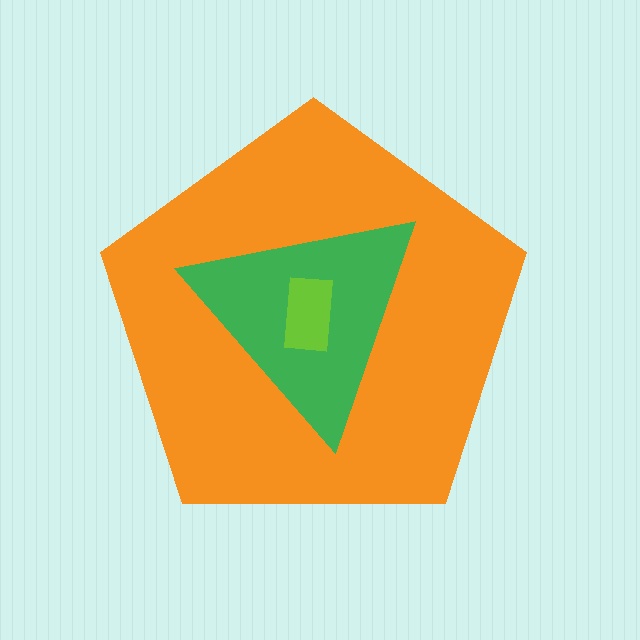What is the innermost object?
The lime rectangle.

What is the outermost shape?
The orange pentagon.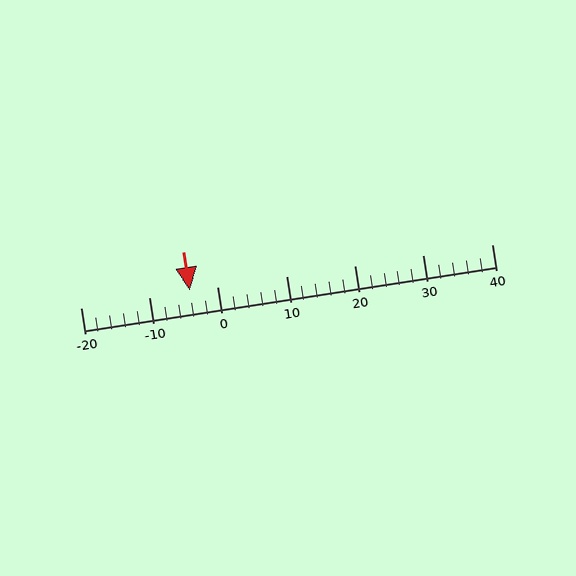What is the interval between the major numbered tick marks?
The major tick marks are spaced 10 units apart.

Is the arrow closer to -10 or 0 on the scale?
The arrow is closer to 0.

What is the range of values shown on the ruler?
The ruler shows values from -20 to 40.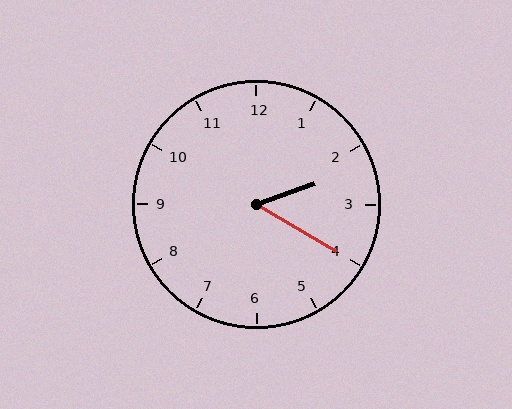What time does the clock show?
2:20.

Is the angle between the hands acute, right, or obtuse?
It is acute.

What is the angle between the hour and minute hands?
Approximately 50 degrees.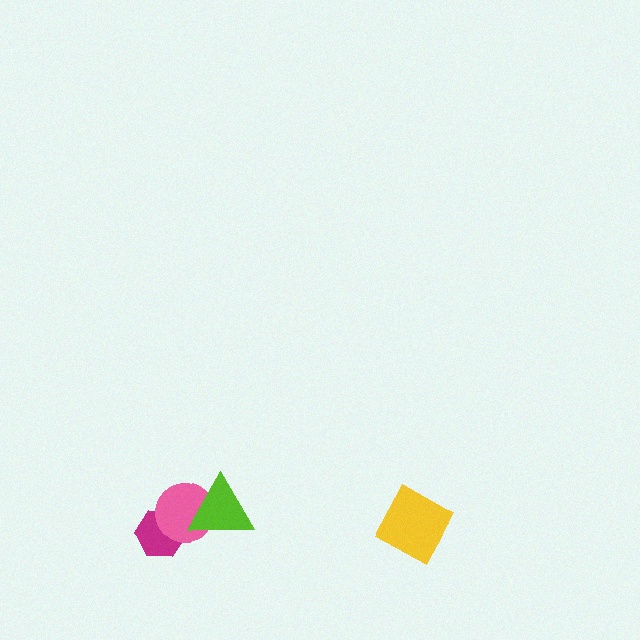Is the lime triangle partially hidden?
No, no other shape covers it.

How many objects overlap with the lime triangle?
1 object overlaps with the lime triangle.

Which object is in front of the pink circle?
The lime triangle is in front of the pink circle.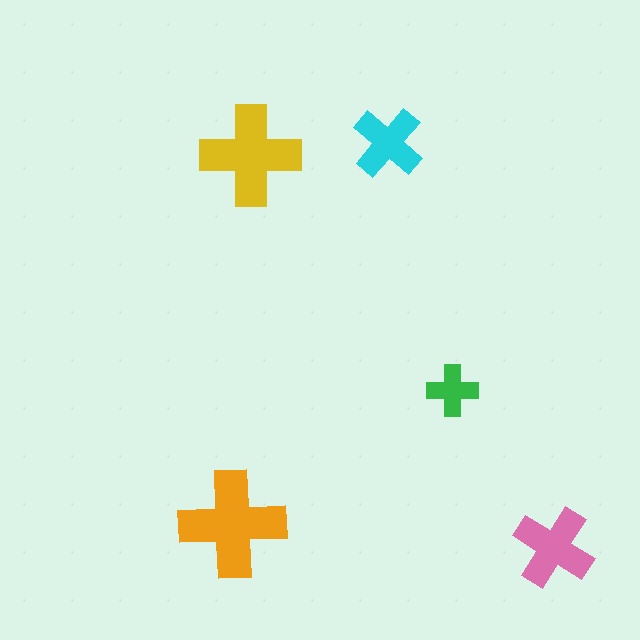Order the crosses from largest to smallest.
the orange one, the yellow one, the pink one, the cyan one, the green one.